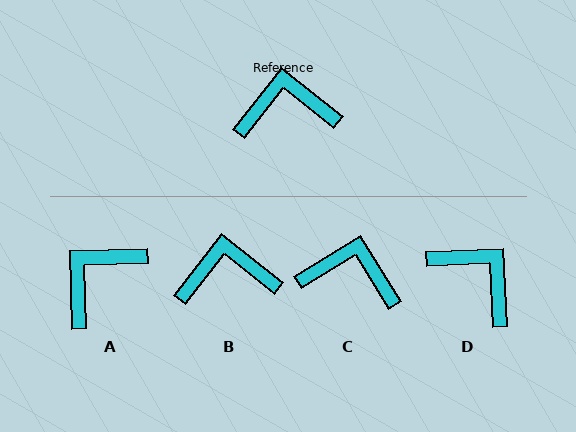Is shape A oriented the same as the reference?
No, it is off by about 40 degrees.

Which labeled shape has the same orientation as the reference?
B.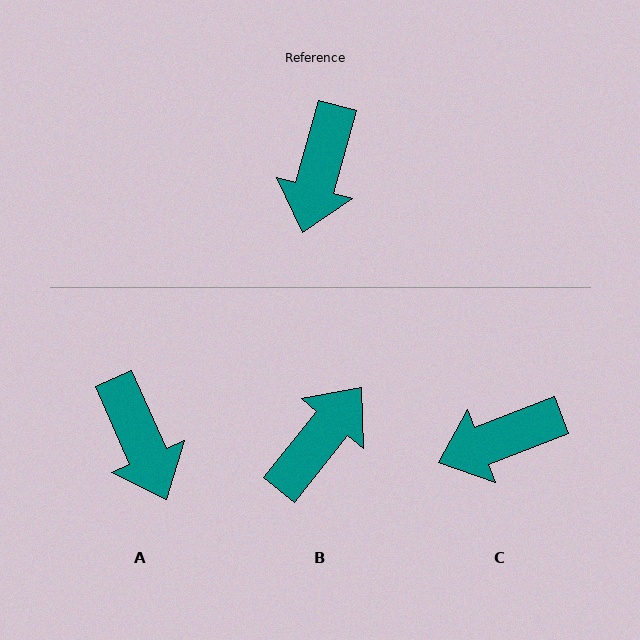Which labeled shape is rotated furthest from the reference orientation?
B, about 157 degrees away.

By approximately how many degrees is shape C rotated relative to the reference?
Approximately 53 degrees clockwise.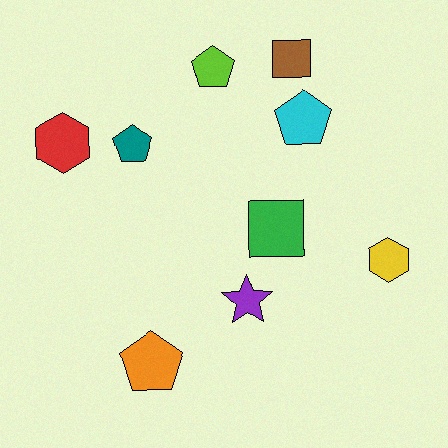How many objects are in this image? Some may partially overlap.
There are 9 objects.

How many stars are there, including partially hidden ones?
There is 1 star.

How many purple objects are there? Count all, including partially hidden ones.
There is 1 purple object.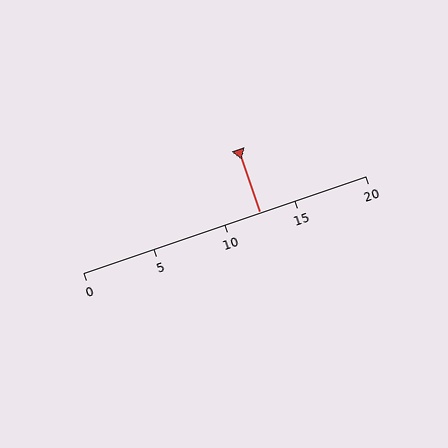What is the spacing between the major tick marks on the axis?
The major ticks are spaced 5 apart.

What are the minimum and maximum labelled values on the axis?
The axis runs from 0 to 20.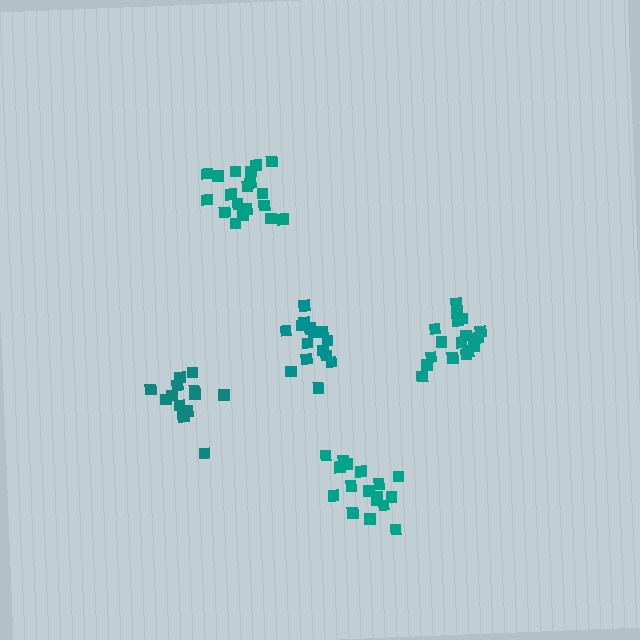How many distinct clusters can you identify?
There are 5 distinct clusters.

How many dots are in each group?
Group 1: 16 dots, Group 2: 19 dots, Group 3: 18 dots, Group 4: 17 dots, Group 5: 15 dots (85 total).